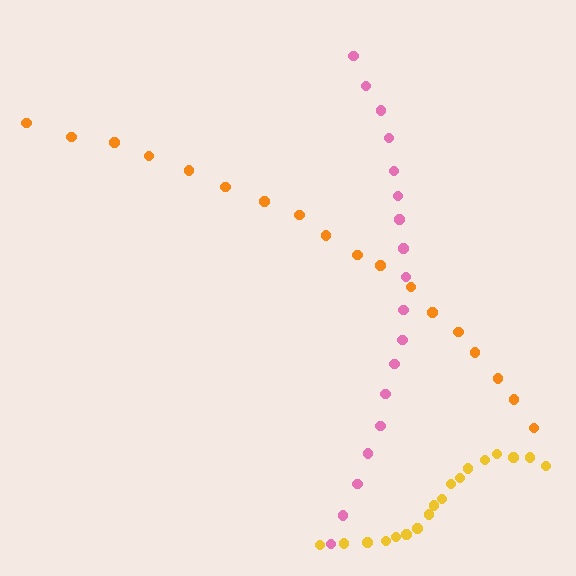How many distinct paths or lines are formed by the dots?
There are 3 distinct paths.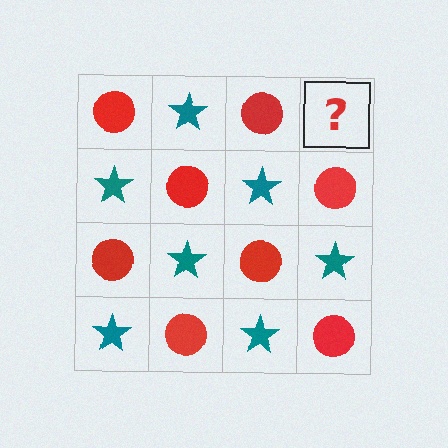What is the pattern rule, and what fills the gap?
The rule is that it alternates red circle and teal star in a checkerboard pattern. The gap should be filled with a teal star.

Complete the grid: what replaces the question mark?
The question mark should be replaced with a teal star.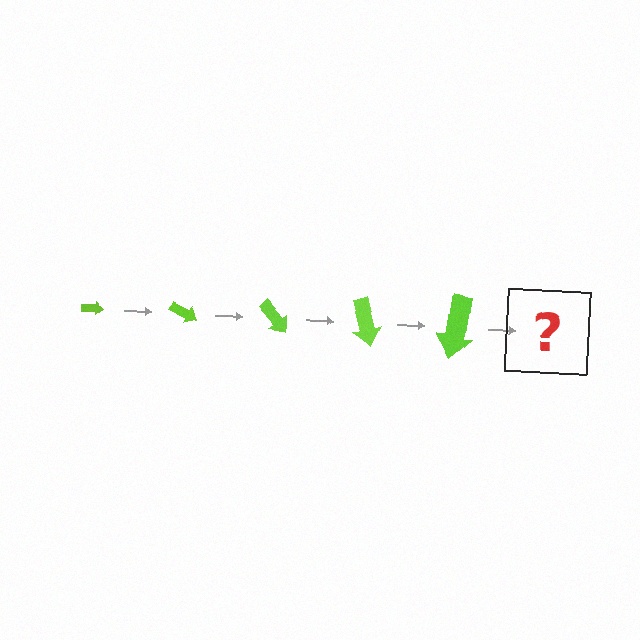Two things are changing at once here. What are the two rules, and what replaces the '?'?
The two rules are that the arrow grows larger each step and it rotates 25 degrees each step. The '?' should be an arrow, larger than the previous one and rotated 125 degrees from the start.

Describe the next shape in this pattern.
It should be an arrow, larger than the previous one and rotated 125 degrees from the start.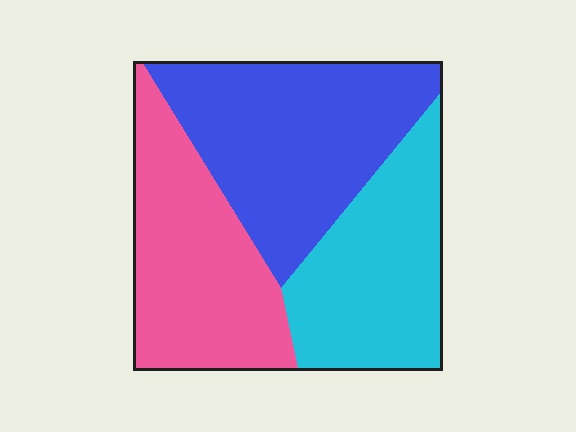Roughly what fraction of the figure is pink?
Pink takes up about one third (1/3) of the figure.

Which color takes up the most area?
Blue, at roughly 40%.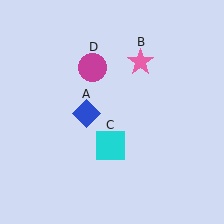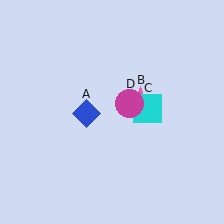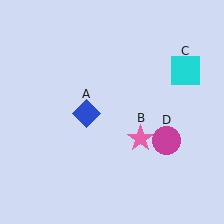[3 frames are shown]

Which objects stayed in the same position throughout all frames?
Blue diamond (object A) remained stationary.